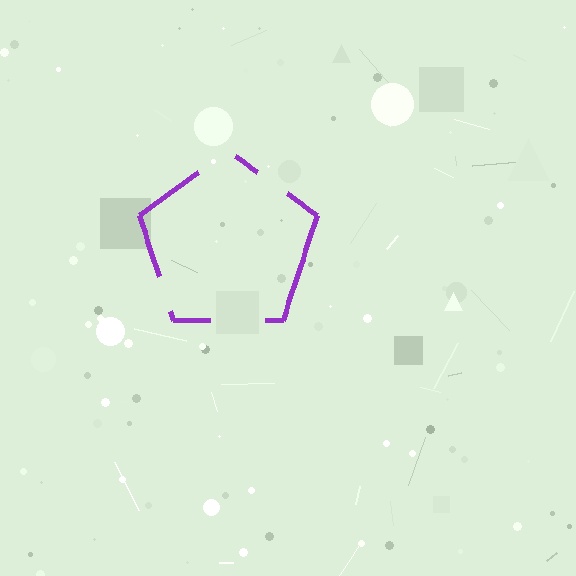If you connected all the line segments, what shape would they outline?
They would outline a pentagon.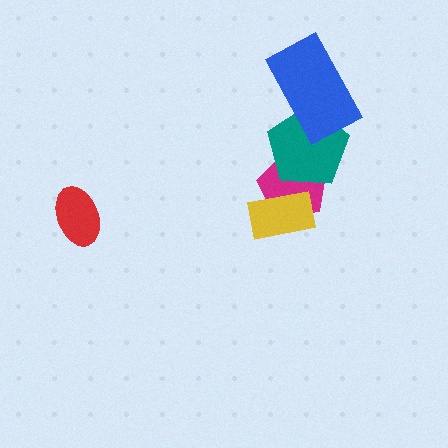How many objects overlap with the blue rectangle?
1 object overlaps with the blue rectangle.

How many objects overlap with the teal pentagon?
2 objects overlap with the teal pentagon.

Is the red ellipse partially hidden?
No, no other shape covers it.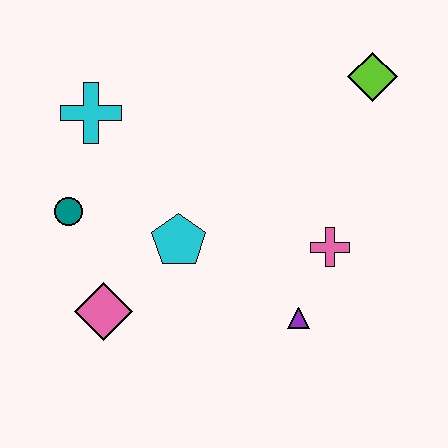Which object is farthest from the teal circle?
The lime diamond is farthest from the teal circle.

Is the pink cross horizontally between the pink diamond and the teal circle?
No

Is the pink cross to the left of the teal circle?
No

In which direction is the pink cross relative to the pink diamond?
The pink cross is to the right of the pink diamond.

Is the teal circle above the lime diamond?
No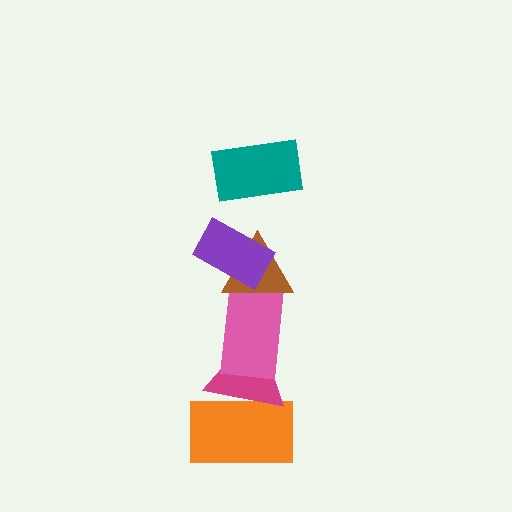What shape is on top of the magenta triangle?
The pink rectangle is on top of the magenta triangle.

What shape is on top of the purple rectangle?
The teal rectangle is on top of the purple rectangle.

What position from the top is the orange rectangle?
The orange rectangle is 6th from the top.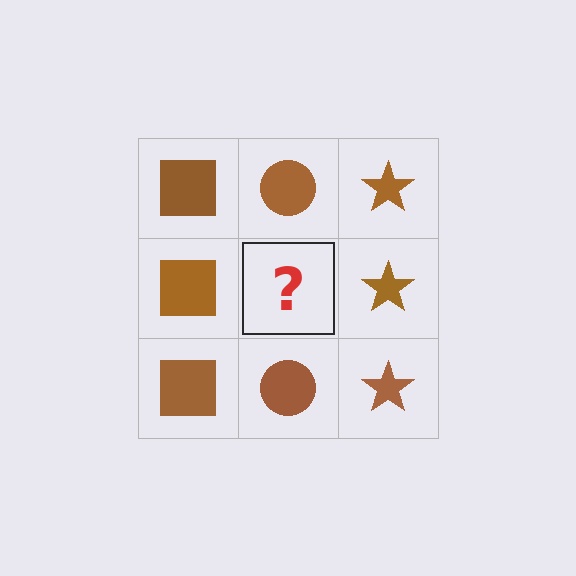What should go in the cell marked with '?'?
The missing cell should contain a brown circle.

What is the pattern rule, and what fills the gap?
The rule is that each column has a consistent shape. The gap should be filled with a brown circle.